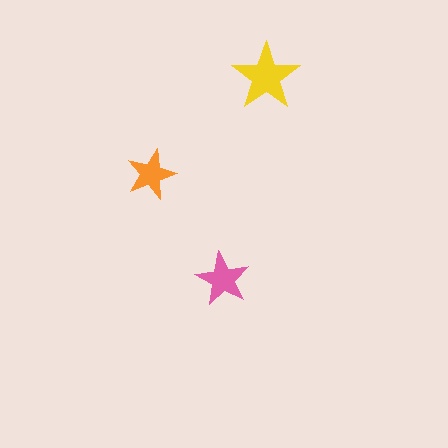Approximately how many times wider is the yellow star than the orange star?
About 1.5 times wider.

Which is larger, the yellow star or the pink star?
The yellow one.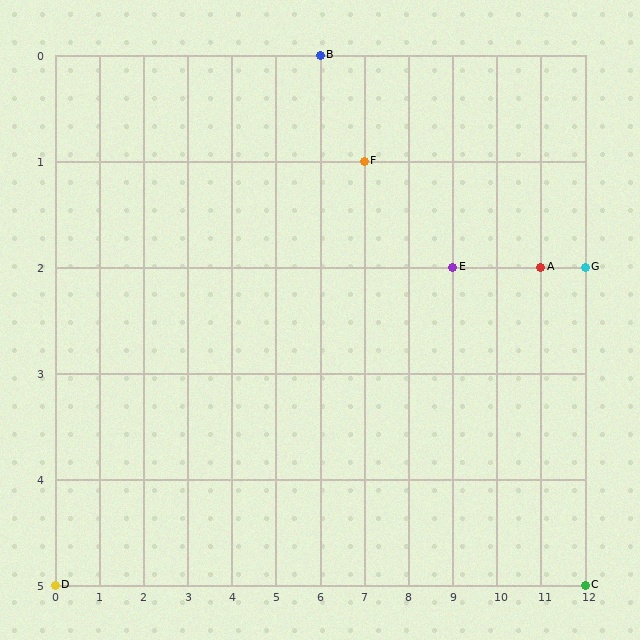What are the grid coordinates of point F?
Point F is at grid coordinates (7, 1).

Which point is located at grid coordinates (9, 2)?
Point E is at (9, 2).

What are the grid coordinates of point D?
Point D is at grid coordinates (0, 5).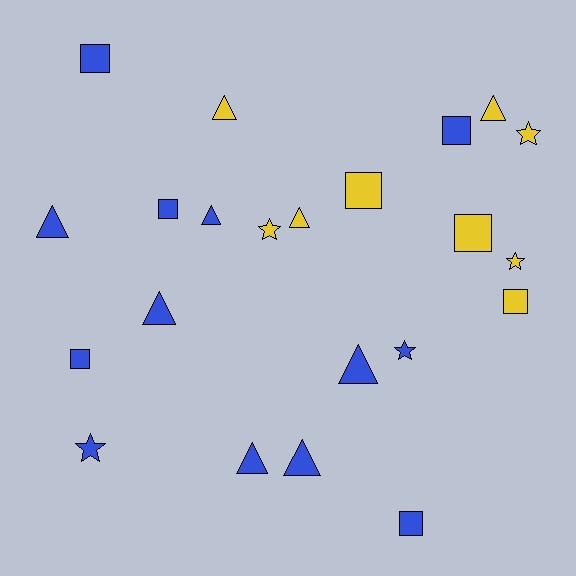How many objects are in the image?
There are 22 objects.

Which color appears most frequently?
Blue, with 13 objects.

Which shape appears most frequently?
Triangle, with 9 objects.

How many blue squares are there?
There are 5 blue squares.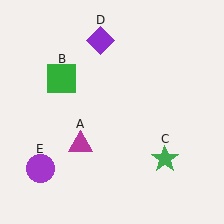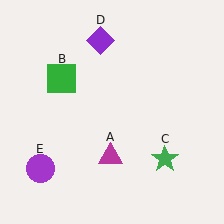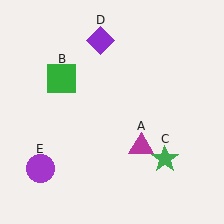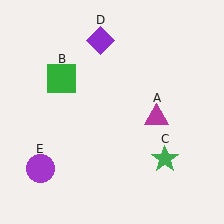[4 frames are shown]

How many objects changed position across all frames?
1 object changed position: magenta triangle (object A).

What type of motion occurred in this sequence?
The magenta triangle (object A) rotated counterclockwise around the center of the scene.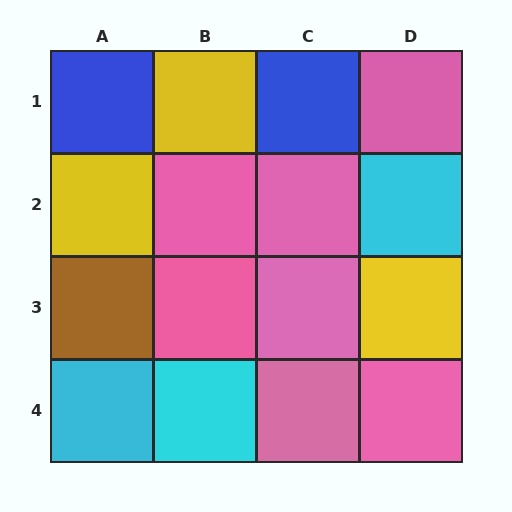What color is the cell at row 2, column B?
Pink.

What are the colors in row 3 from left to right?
Brown, pink, pink, yellow.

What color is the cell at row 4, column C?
Pink.